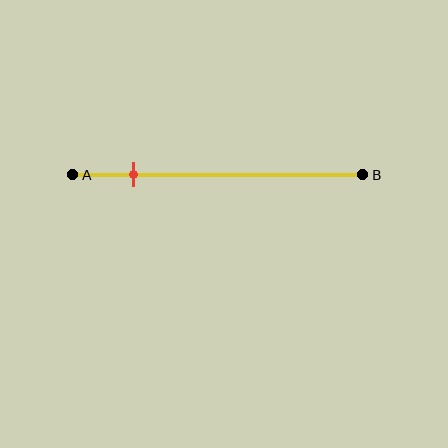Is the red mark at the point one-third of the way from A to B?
No, the mark is at about 20% from A, not at the 33% one-third point.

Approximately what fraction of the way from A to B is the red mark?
The red mark is approximately 20% of the way from A to B.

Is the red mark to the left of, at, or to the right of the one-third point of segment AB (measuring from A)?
The red mark is to the left of the one-third point of segment AB.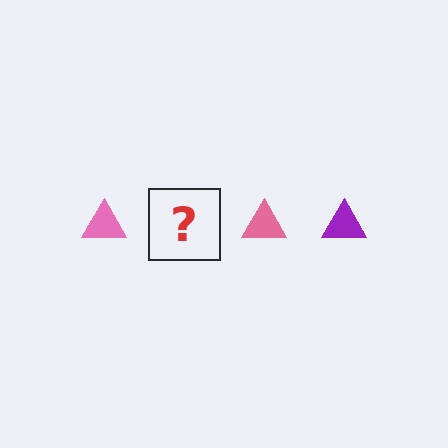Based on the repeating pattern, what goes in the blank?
The blank should be a purple triangle.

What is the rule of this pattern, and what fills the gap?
The rule is that the pattern cycles through pink, purple triangles. The gap should be filled with a purple triangle.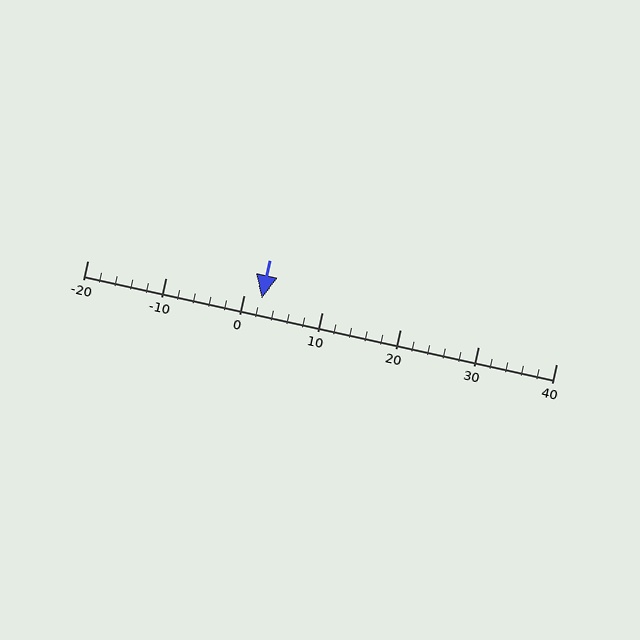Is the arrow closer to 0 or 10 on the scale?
The arrow is closer to 0.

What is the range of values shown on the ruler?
The ruler shows values from -20 to 40.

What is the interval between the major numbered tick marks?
The major tick marks are spaced 10 units apart.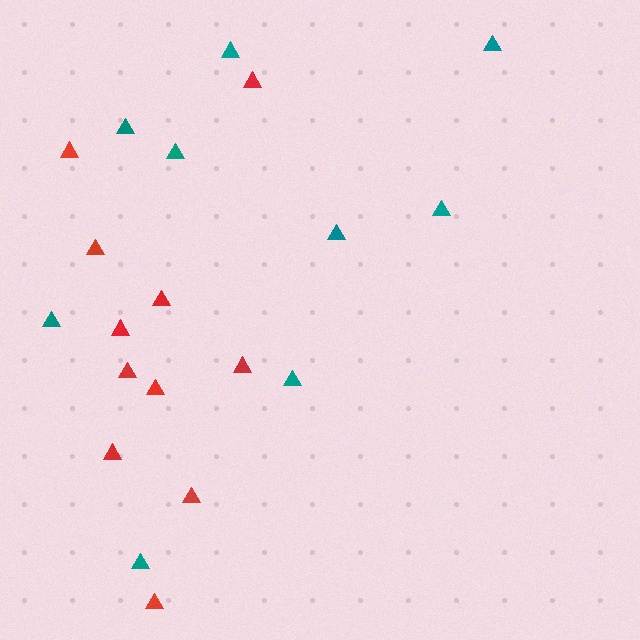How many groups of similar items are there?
There are 2 groups: one group of red triangles (11) and one group of teal triangles (9).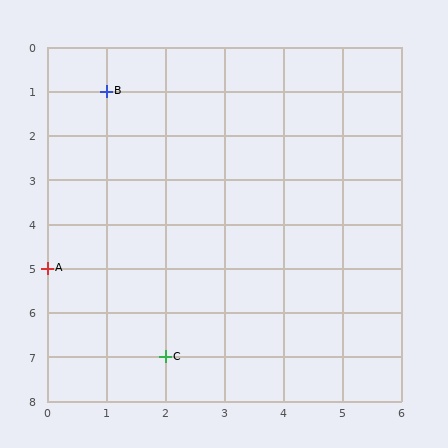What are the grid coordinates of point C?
Point C is at grid coordinates (2, 7).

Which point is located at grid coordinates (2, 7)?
Point C is at (2, 7).